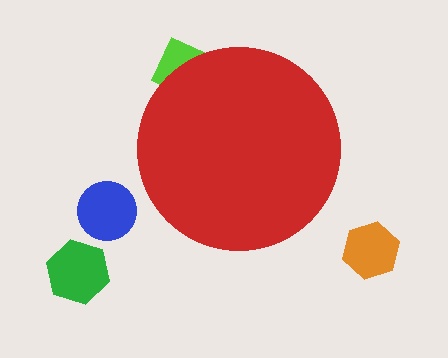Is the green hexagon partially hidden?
No, the green hexagon is fully visible.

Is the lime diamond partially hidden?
Yes, the lime diamond is partially hidden behind the red circle.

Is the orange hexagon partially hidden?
No, the orange hexagon is fully visible.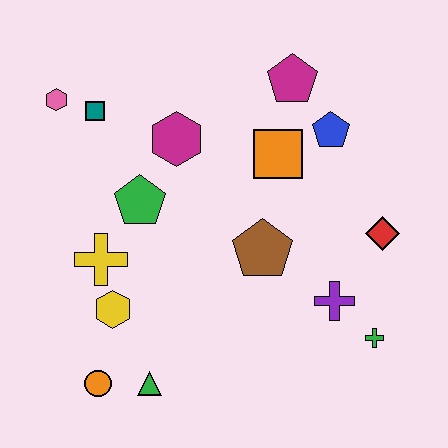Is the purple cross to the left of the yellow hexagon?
No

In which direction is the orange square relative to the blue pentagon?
The orange square is to the left of the blue pentagon.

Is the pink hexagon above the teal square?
Yes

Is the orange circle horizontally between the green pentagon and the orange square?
No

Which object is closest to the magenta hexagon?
The green pentagon is closest to the magenta hexagon.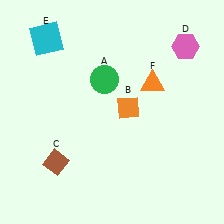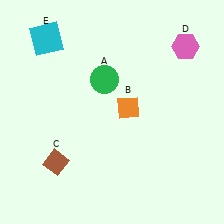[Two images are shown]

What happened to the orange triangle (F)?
The orange triangle (F) was removed in Image 2. It was in the top-right area of Image 1.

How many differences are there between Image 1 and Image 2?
There is 1 difference between the two images.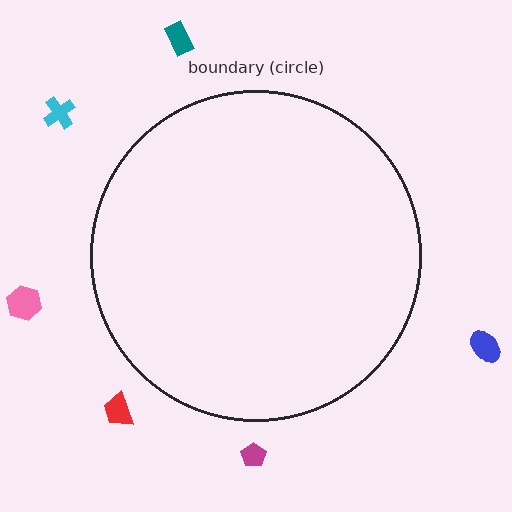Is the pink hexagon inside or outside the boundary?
Outside.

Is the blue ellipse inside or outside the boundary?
Outside.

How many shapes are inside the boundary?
0 inside, 6 outside.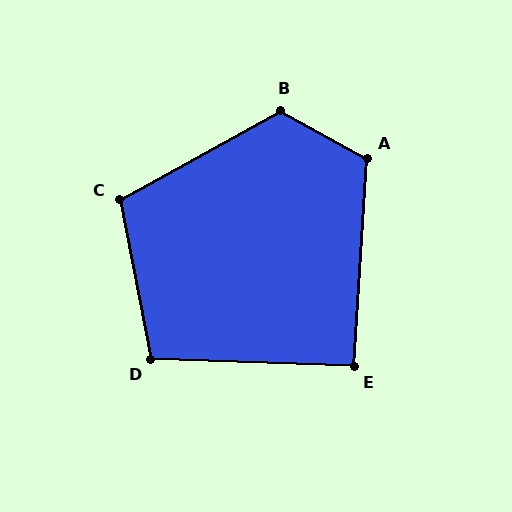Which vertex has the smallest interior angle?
E, at approximately 92 degrees.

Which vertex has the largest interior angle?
B, at approximately 122 degrees.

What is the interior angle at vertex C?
Approximately 108 degrees (obtuse).